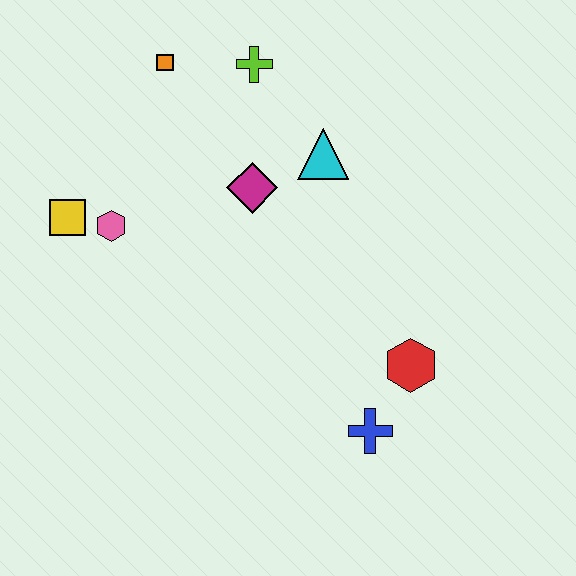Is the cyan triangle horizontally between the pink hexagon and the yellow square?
No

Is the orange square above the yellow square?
Yes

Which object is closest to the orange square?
The lime cross is closest to the orange square.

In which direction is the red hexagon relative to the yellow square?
The red hexagon is to the right of the yellow square.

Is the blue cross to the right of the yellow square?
Yes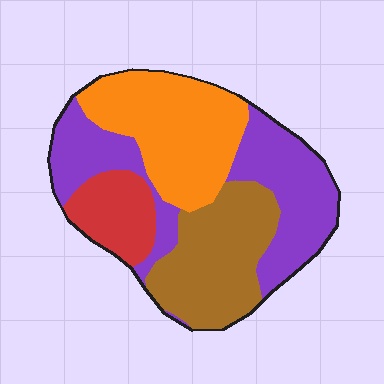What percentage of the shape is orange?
Orange covers roughly 30% of the shape.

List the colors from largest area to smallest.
From largest to smallest: purple, orange, brown, red.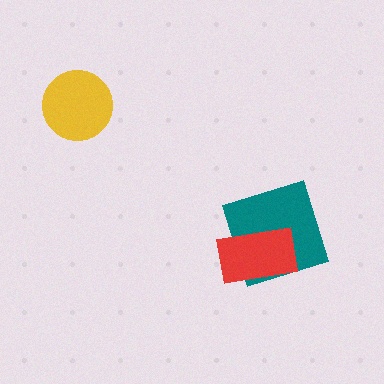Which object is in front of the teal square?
The red rectangle is in front of the teal square.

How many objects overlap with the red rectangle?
1 object overlaps with the red rectangle.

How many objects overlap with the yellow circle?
0 objects overlap with the yellow circle.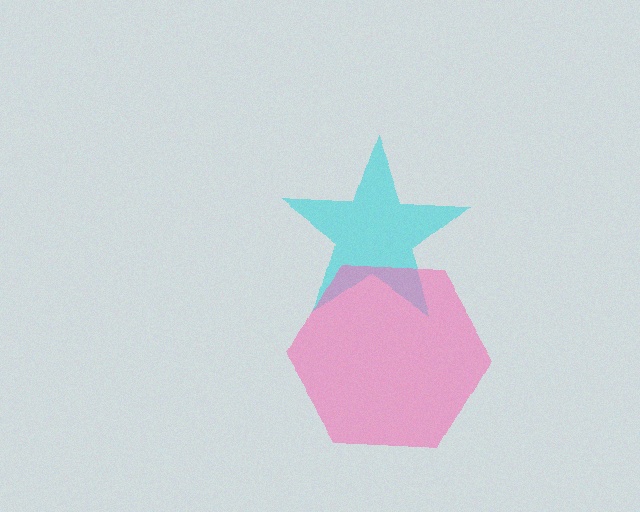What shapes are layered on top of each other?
The layered shapes are: a cyan star, a pink hexagon.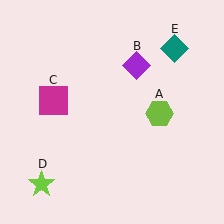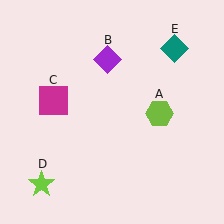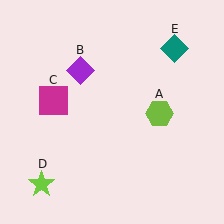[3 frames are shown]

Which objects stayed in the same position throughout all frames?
Lime hexagon (object A) and magenta square (object C) and lime star (object D) and teal diamond (object E) remained stationary.